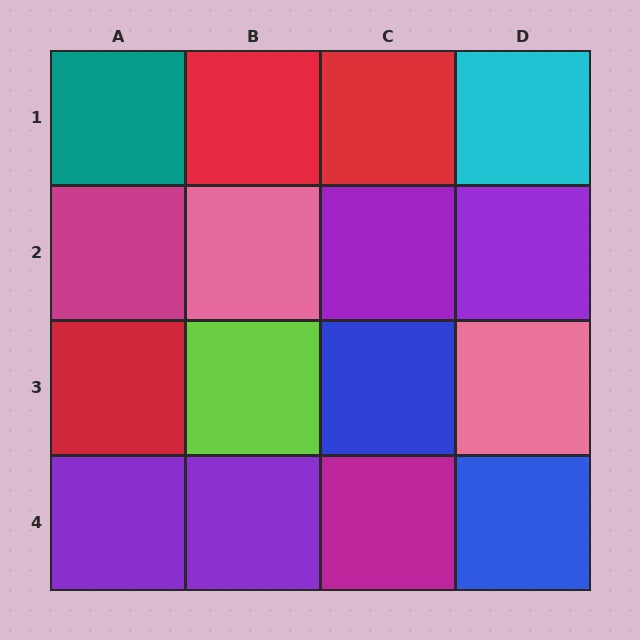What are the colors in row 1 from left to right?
Teal, red, red, cyan.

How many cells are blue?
2 cells are blue.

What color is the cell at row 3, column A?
Red.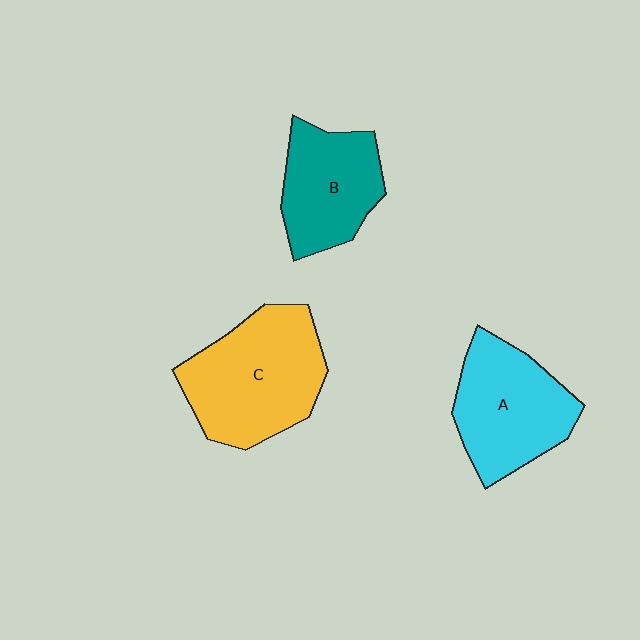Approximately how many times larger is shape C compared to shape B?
Approximately 1.4 times.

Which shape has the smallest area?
Shape B (teal).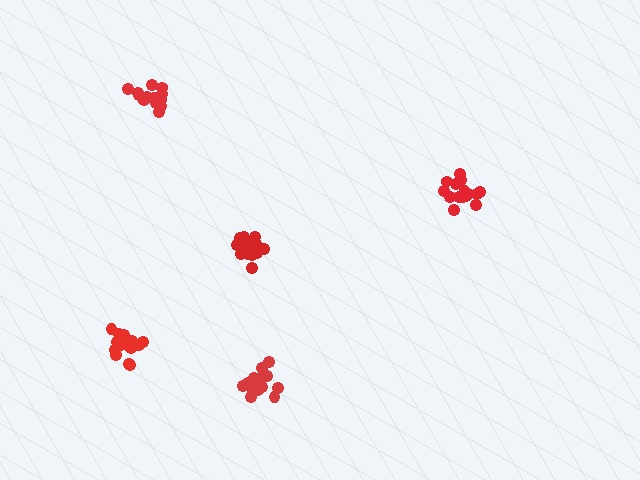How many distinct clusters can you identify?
There are 5 distinct clusters.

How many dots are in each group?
Group 1: 15 dots, Group 2: 18 dots, Group 3: 19 dots, Group 4: 19 dots, Group 5: 15 dots (86 total).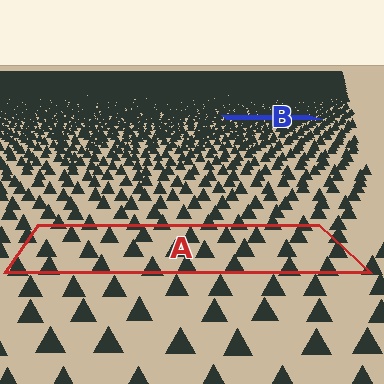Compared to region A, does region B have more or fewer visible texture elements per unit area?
Region B has more texture elements per unit area — they are packed more densely because it is farther away.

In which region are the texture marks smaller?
The texture marks are smaller in region B, because it is farther away.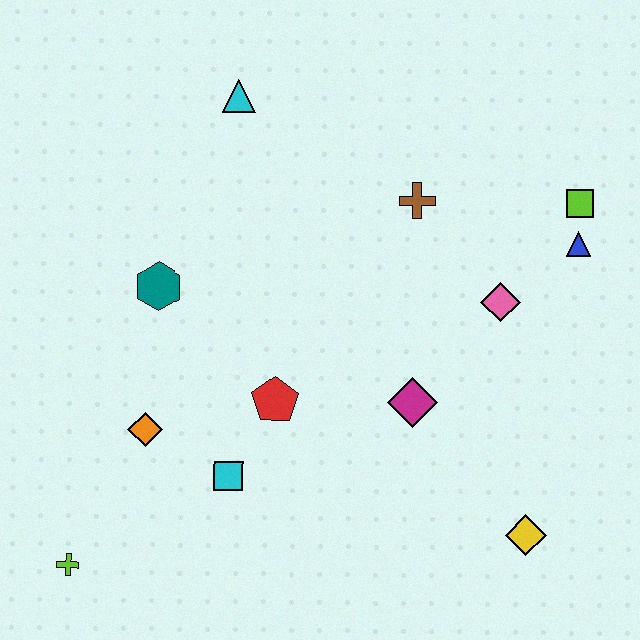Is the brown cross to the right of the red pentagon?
Yes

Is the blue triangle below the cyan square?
No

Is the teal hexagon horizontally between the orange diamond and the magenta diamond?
Yes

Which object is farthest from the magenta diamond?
The lime cross is farthest from the magenta diamond.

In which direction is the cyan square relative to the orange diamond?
The cyan square is to the right of the orange diamond.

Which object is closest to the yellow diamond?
The magenta diamond is closest to the yellow diamond.